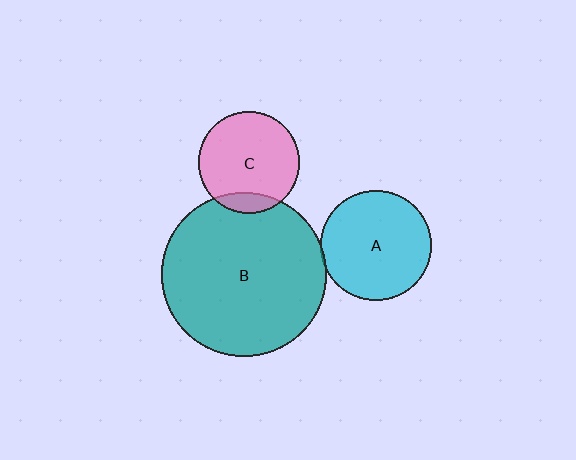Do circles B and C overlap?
Yes.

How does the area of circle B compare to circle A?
Approximately 2.2 times.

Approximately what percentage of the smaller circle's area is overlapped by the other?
Approximately 10%.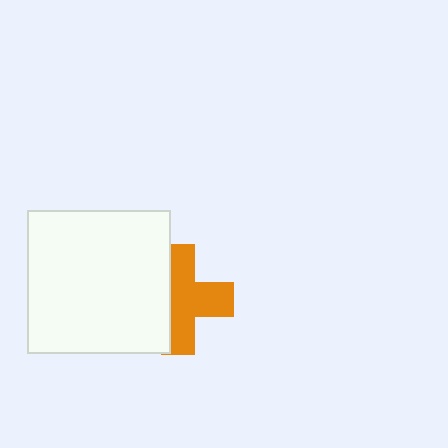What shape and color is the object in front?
The object in front is a white square.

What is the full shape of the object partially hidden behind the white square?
The partially hidden object is an orange cross.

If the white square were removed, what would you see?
You would see the complete orange cross.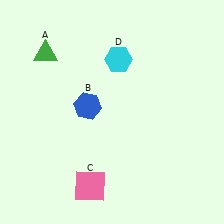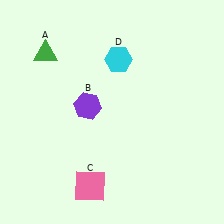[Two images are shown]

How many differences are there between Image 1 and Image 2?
There is 1 difference between the two images.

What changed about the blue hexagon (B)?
In Image 1, B is blue. In Image 2, it changed to purple.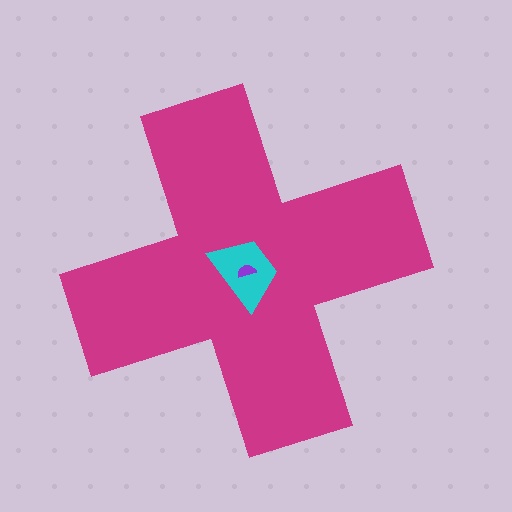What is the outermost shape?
The magenta cross.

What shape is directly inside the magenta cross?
The cyan trapezoid.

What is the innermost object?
The purple semicircle.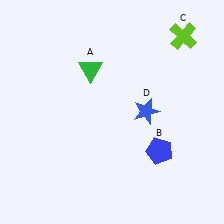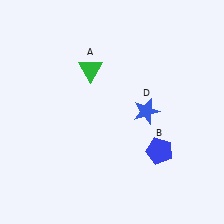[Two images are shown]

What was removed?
The lime cross (C) was removed in Image 2.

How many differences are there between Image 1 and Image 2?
There is 1 difference between the two images.